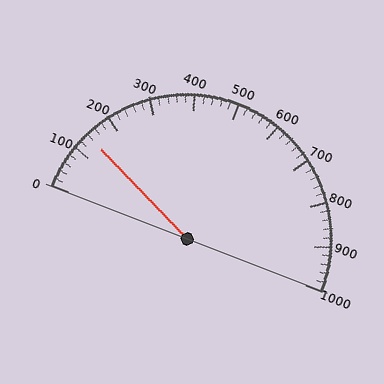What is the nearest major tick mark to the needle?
The nearest major tick mark is 100.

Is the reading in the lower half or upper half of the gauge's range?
The reading is in the lower half of the range (0 to 1000).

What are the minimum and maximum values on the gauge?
The gauge ranges from 0 to 1000.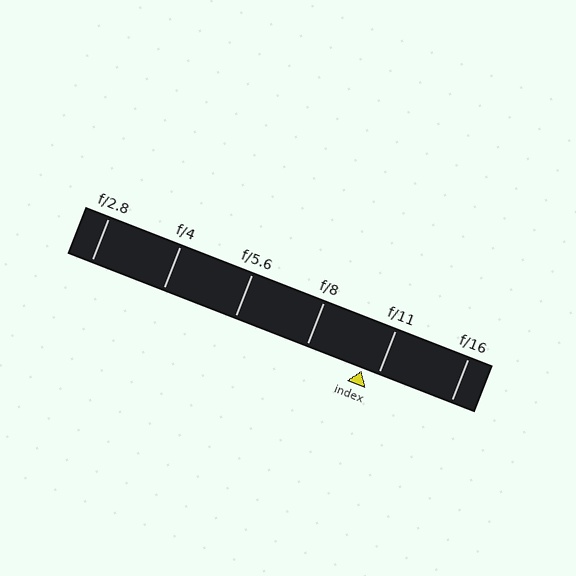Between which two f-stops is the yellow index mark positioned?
The index mark is between f/8 and f/11.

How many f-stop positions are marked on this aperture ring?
There are 6 f-stop positions marked.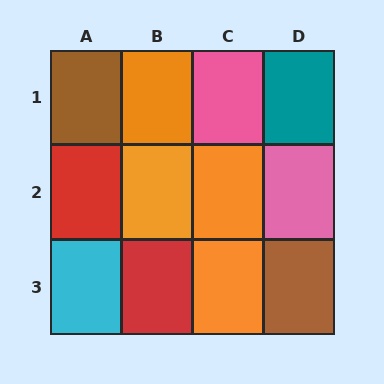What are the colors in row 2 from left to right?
Red, orange, orange, pink.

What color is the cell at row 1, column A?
Brown.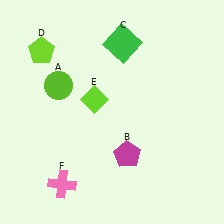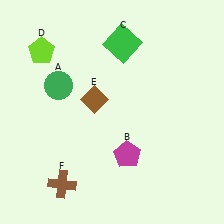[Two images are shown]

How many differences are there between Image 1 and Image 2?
There are 3 differences between the two images.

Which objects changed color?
A changed from lime to green. E changed from lime to brown. F changed from pink to brown.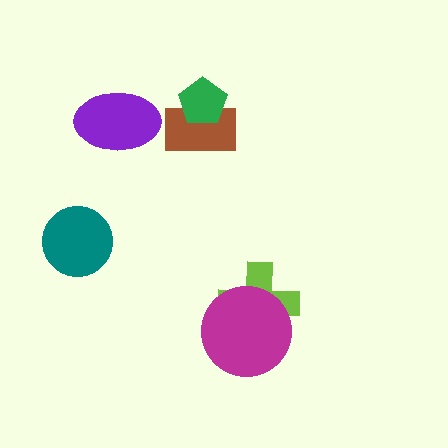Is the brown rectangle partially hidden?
Yes, it is partially covered by another shape.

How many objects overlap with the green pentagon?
1 object overlaps with the green pentagon.